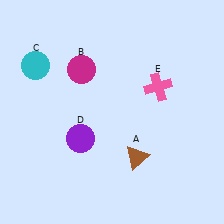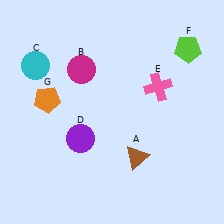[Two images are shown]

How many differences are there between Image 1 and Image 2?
There are 2 differences between the two images.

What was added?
A lime pentagon (F), an orange pentagon (G) were added in Image 2.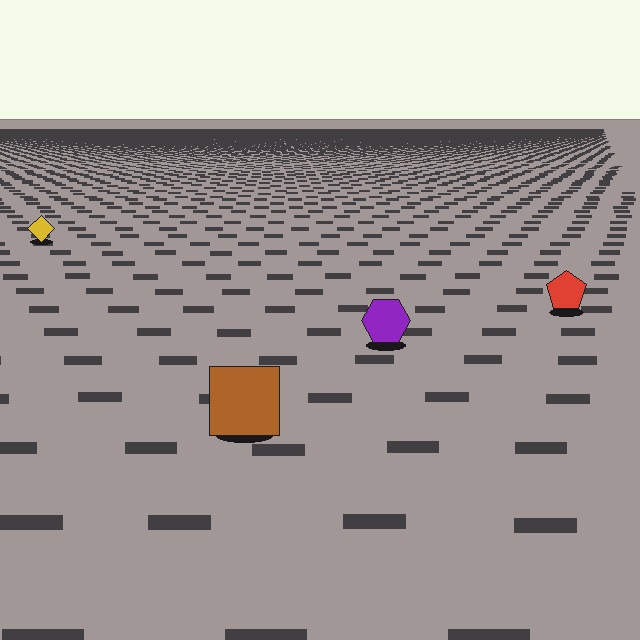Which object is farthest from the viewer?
The yellow diamond is farthest from the viewer. It appears smaller and the ground texture around it is denser.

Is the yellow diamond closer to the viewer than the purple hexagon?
No. The purple hexagon is closer — you can tell from the texture gradient: the ground texture is coarser near it.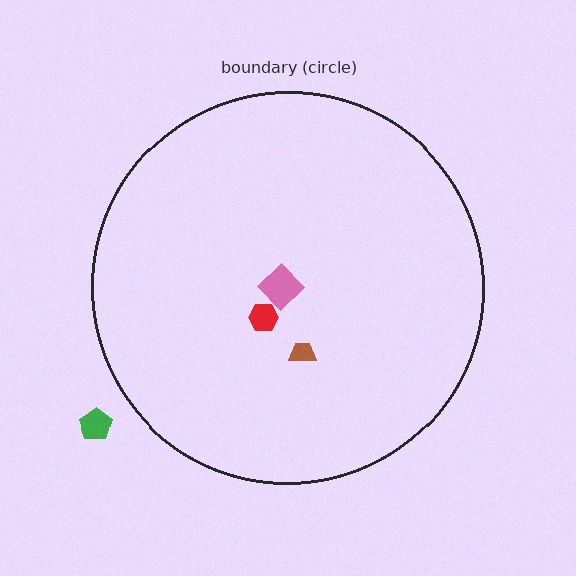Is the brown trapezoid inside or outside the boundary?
Inside.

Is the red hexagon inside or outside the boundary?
Inside.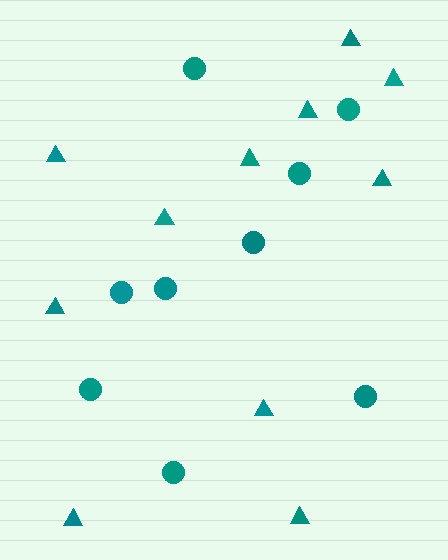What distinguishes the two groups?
There are 2 groups: one group of triangles (11) and one group of circles (9).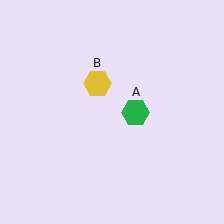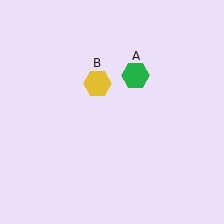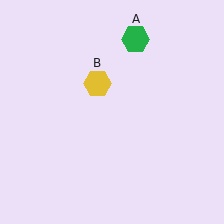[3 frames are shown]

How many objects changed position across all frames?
1 object changed position: green hexagon (object A).